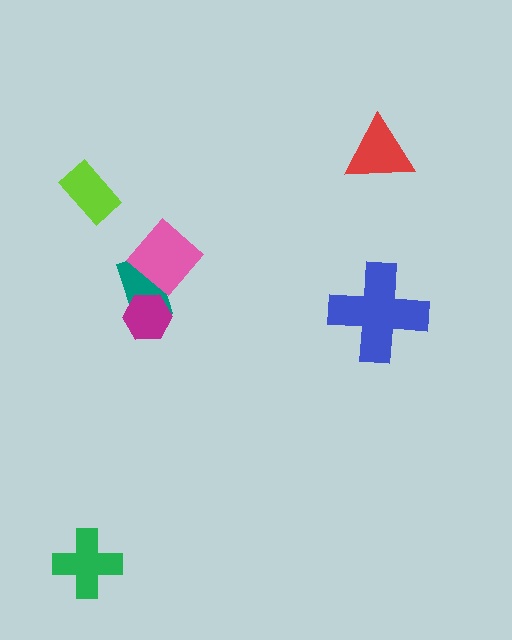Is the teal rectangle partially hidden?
Yes, it is partially covered by another shape.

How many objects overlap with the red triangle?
0 objects overlap with the red triangle.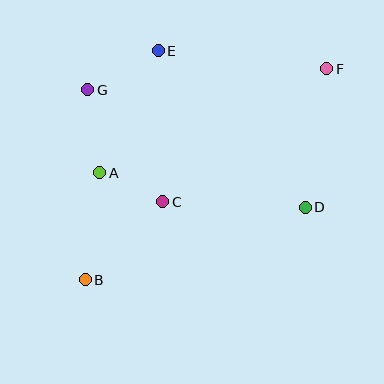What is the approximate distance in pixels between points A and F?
The distance between A and F is approximately 250 pixels.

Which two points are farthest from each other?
Points B and F are farthest from each other.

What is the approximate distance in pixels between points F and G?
The distance between F and G is approximately 240 pixels.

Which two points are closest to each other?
Points A and C are closest to each other.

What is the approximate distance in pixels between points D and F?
The distance between D and F is approximately 140 pixels.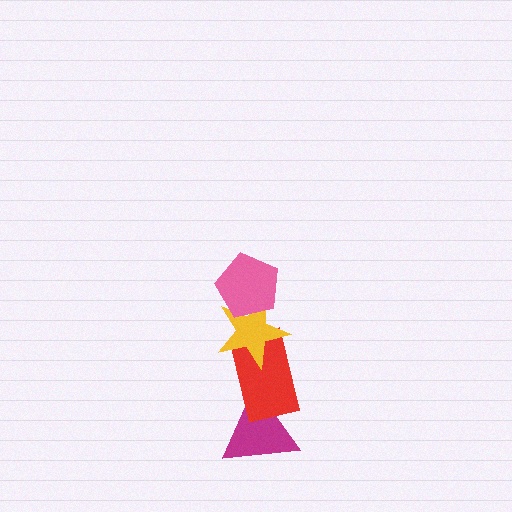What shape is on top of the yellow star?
The pink pentagon is on top of the yellow star.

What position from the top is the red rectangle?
The red rectangle is 3rd from the top.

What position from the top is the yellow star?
The yellow star is 2nd from the top.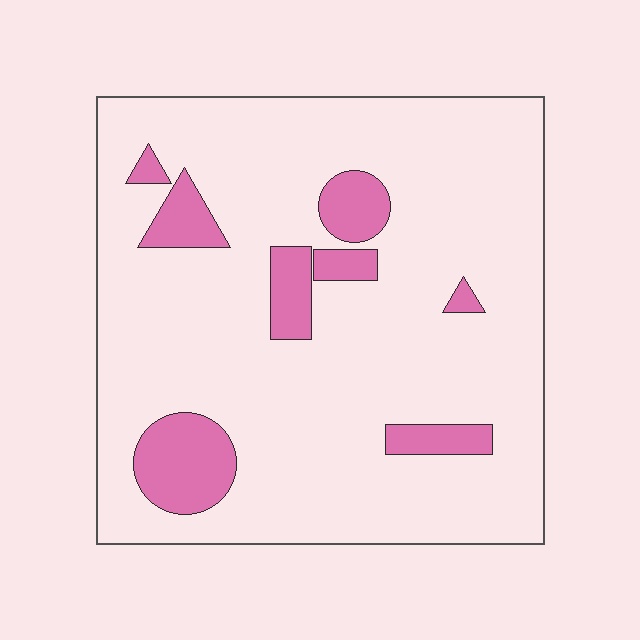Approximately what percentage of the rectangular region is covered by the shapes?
Approximately 15%.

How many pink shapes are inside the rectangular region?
8.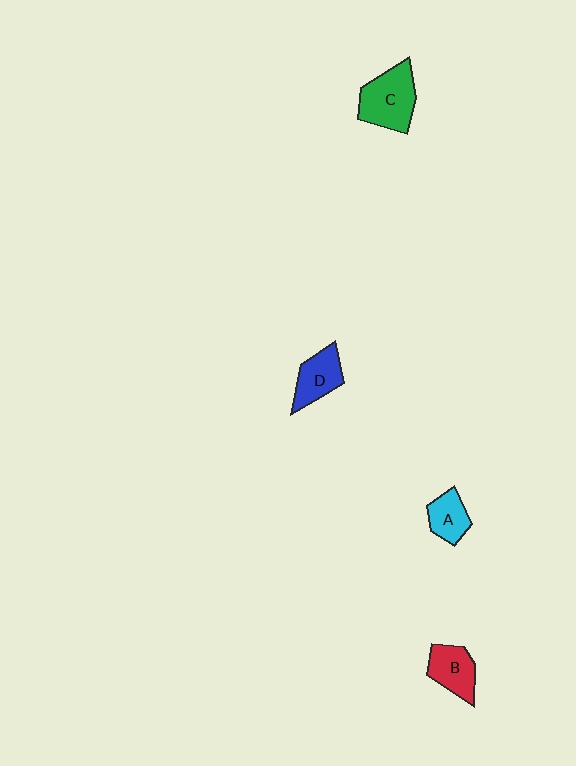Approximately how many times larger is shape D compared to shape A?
Approximately 1.2 times.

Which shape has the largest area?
Shape C (green).